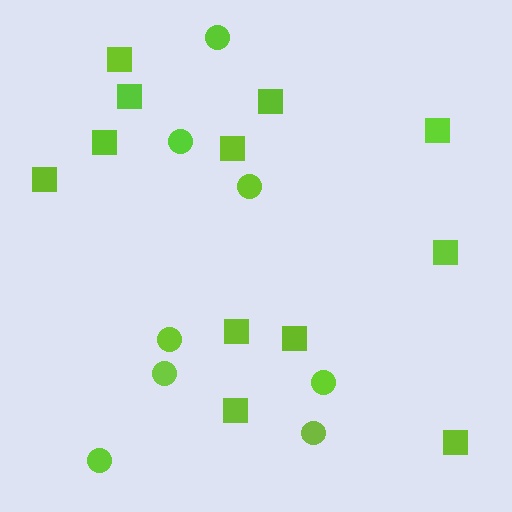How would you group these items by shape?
There are 2 groups: one group of circles (8) and one group of squares (12).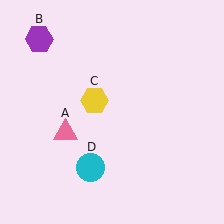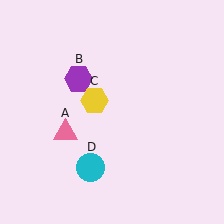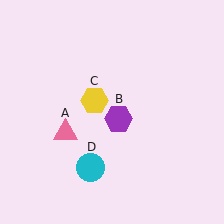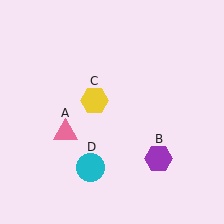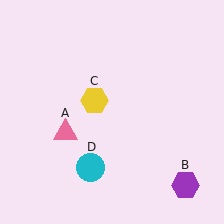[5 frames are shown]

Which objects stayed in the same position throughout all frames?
Pink triangle (object A) and yellow hexagon (object C) and cyan circle (object D) remained stationary.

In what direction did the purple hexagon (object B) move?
The purple hexagon (object B) moved down and to the right.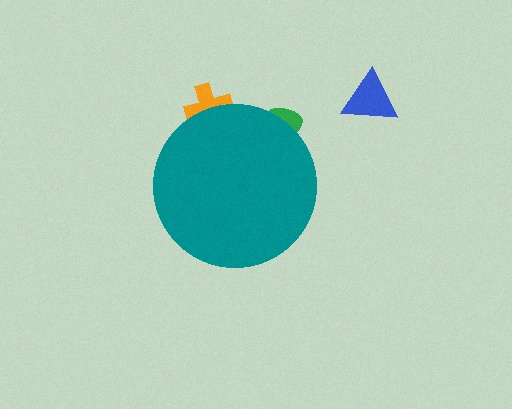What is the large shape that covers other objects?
A teal circle.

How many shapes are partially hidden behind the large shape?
2 shapes are partially hidden.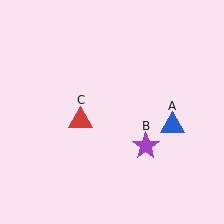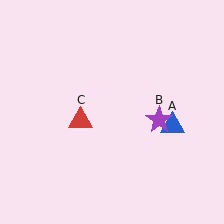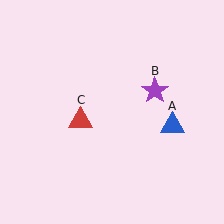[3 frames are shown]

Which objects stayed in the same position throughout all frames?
Blue triangle (object A) and red triangle (object C) remained stationary.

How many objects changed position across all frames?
1 object changed position: purple star (object B).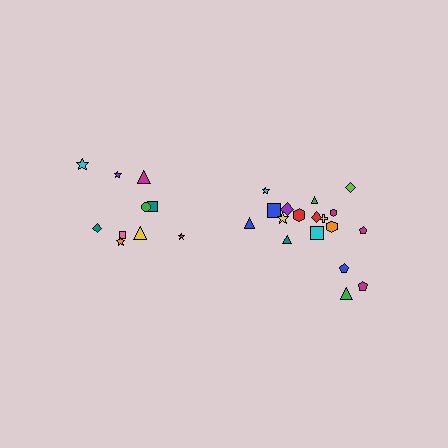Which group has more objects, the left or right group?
The right group.